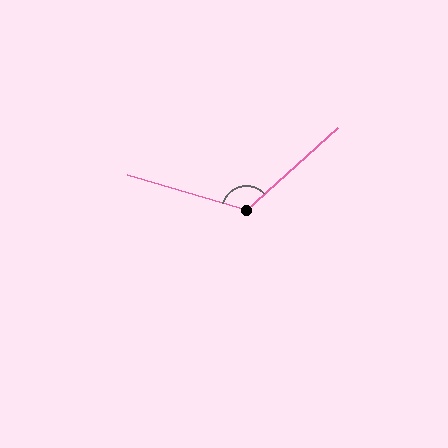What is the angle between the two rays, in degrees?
Approximately 122 degrees.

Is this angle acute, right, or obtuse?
It is obtuse.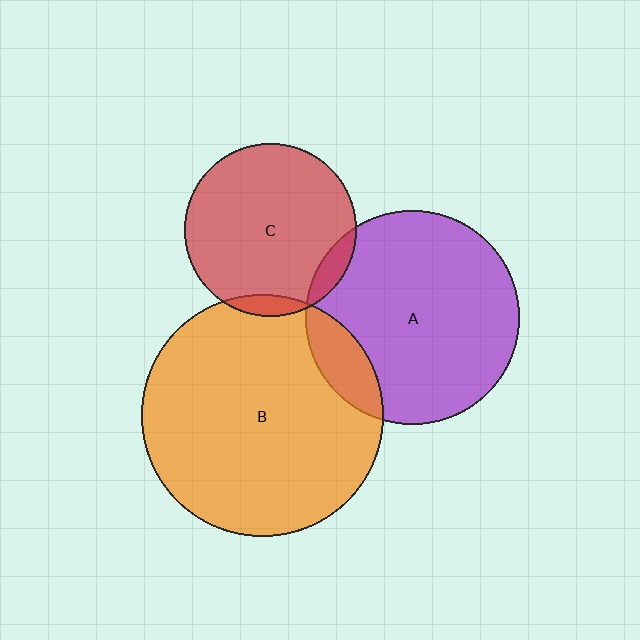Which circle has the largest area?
Circle B (orange).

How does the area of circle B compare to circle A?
Approximately 1.3 times.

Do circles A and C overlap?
Yes.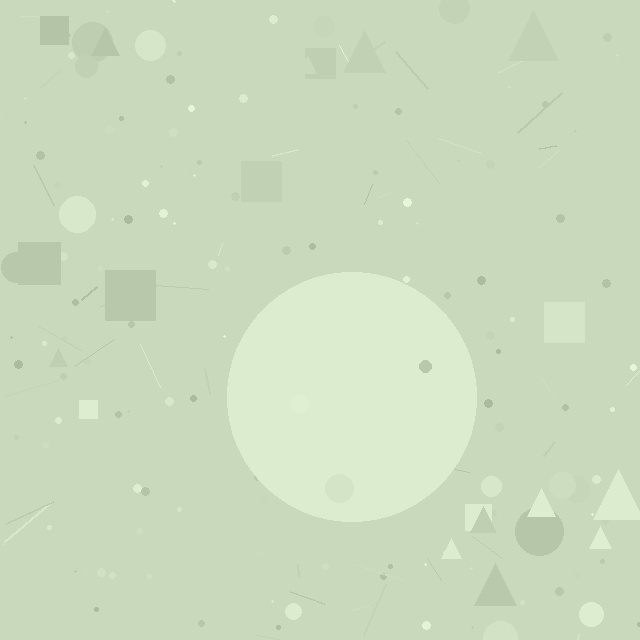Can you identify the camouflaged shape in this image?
The camouflaged shape is a circle.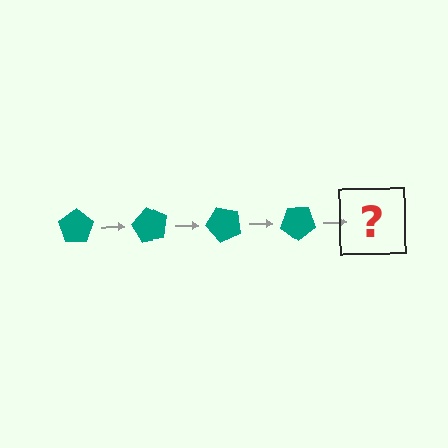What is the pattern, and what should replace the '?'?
The pattern is that the pentagon rotates 60 degrees each step. The '?' should be a teal pentagon rotated 240 degrees.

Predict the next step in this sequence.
The next step is a teal pentagon rotated 240 degrees.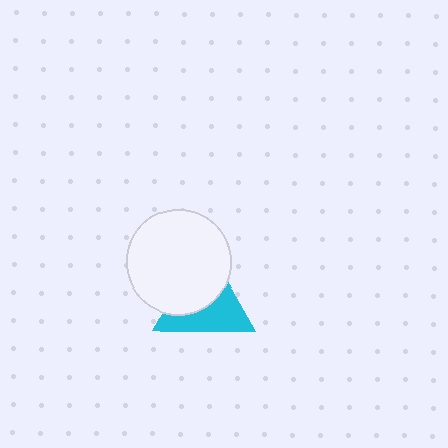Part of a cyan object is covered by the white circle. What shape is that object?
It is a triangle.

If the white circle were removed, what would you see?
You would see the complete cyan triangle.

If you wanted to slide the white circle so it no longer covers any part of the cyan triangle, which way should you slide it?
Slide it toward the upper-left — that is the most direct way to separate the two shapes.